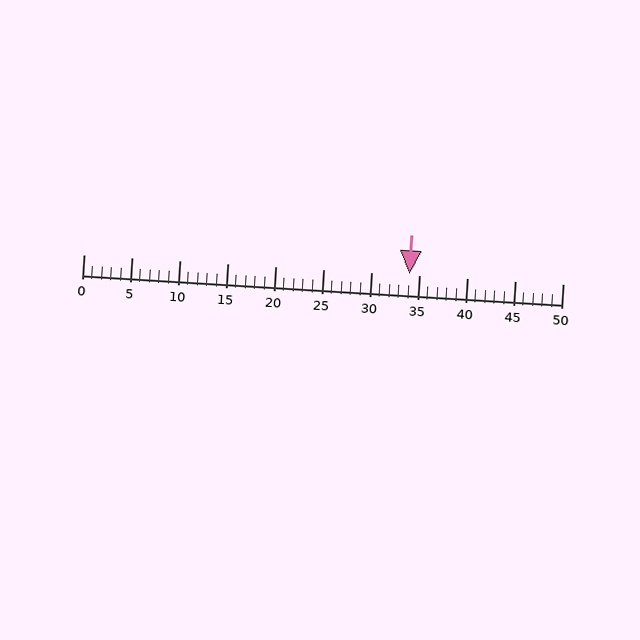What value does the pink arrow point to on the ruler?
The pink arrow points to approximately 34.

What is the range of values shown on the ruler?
The ruler shows values from 0 to 50.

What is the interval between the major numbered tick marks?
The major tick marks are spaced 5 units apart.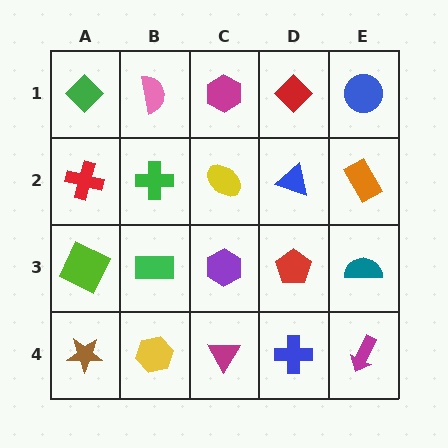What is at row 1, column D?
A red diamond.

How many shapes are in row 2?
5 shapes.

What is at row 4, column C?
A magenta triangle.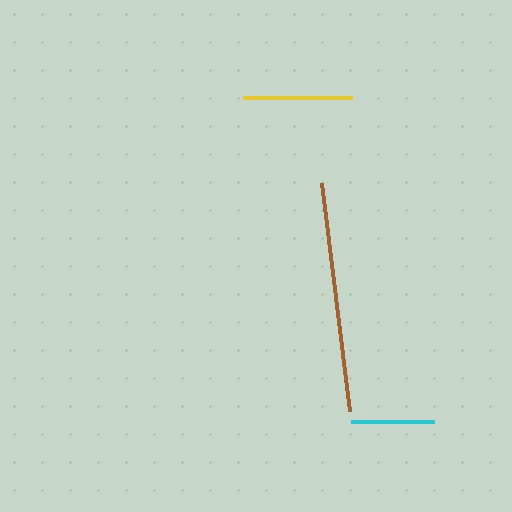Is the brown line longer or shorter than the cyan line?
The brown line is longer than the cyan line.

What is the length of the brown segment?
The brown segment is approximately 230 pixels long.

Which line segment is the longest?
The brown line is the longest at approximately 230 pixels.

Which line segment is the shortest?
The cyan line is the shortest at approximately 84 pixels.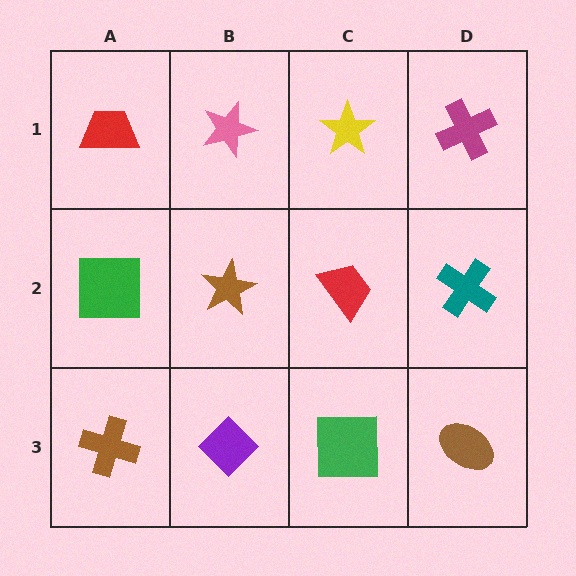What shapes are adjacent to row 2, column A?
A red trapezoid (row 1, column A), a brown cross (row 3, column A), a brown star (row 2, column B).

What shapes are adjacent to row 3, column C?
A red trapezoid (row 2, column C), a purple diamond (row 3, column B), a brown ellipse (row 3, column D).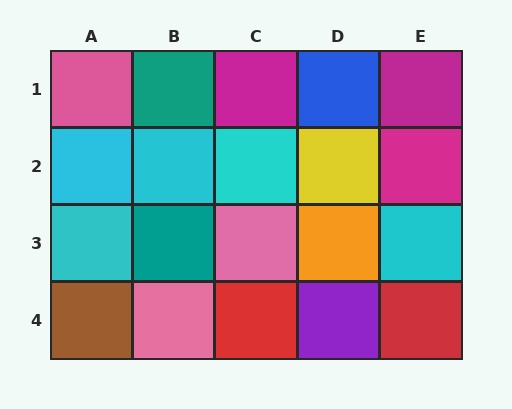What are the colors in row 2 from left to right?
Cyan, cyan, cyan, yellow, magenta.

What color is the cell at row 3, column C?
Pink.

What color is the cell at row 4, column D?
Purple.